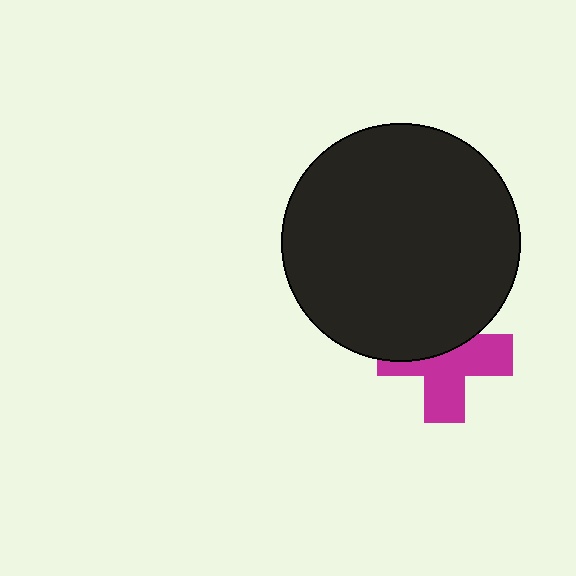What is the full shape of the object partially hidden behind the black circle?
The partially hidden object is a magenta cross.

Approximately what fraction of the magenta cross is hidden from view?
Roughly 42% of the magenta cross is hidden behind the black circle.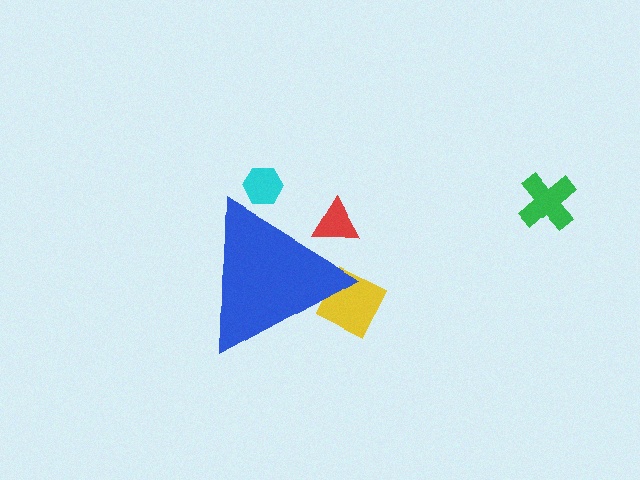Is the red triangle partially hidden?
Yes, the red triangle is partially hidden behind the blue triangle.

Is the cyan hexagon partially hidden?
Yes, the cyan hexagon is partially hidden behind the blue triangle.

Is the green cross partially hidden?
No, the green cross is fully visible.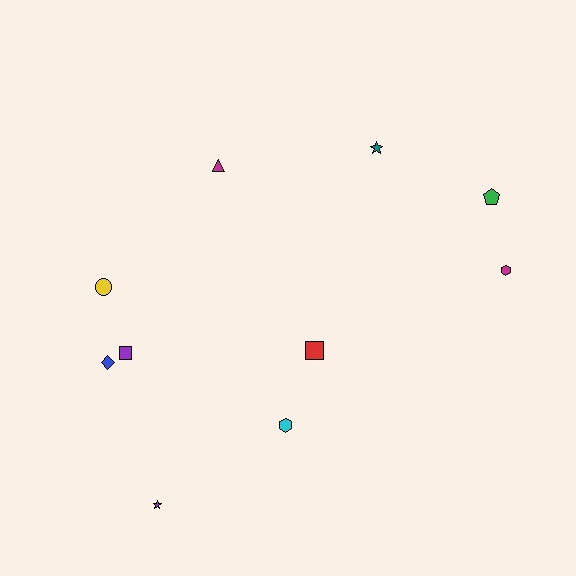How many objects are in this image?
There are 10 objects.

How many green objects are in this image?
There is 1 green object.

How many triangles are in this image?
There is 1 triangle.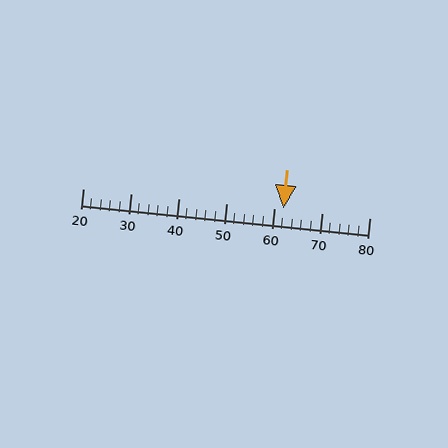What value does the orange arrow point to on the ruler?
The orange arrow points to approximately 62.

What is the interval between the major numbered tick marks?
The major tick marks are spaced 10 units apart.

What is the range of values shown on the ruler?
The ruler shows values from 20 to 80.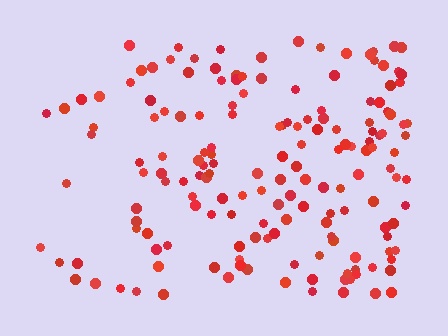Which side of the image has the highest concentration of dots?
The right.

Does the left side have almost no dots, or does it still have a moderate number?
Still a moderate number, just noticeably fewer than the right.